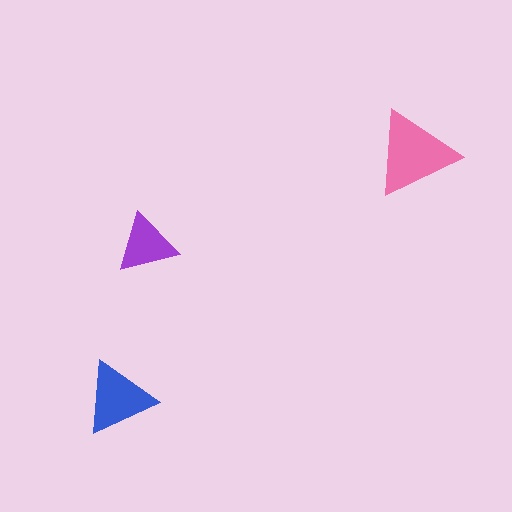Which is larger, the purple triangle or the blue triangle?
The blue one.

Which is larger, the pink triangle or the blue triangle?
The pink one.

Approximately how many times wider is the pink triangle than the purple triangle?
About 1.5 times wider.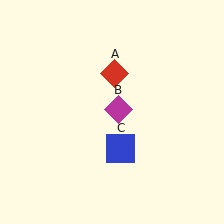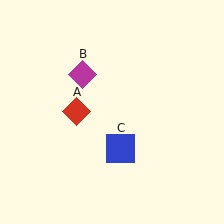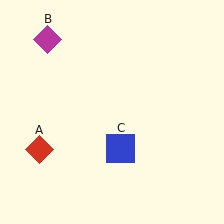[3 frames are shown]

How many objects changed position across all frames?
2 objects changed position: red diamond (object A), magenta diamond (object B).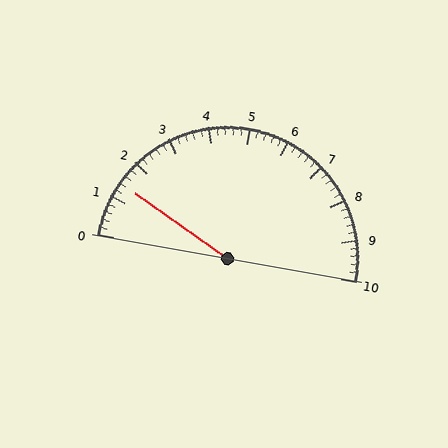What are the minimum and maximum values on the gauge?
The gauge ranges from 0 to 10.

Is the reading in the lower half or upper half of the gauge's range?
The reading is in the lower half of the range (0 to 10).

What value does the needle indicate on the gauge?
The needle indicates approximately 1.4.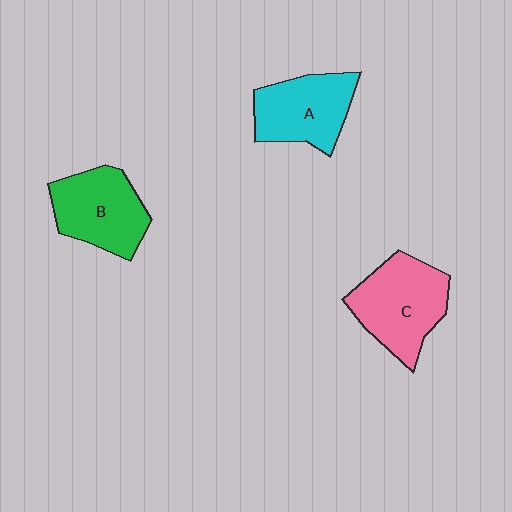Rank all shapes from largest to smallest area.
From largest to smallest: C (pink), B (green), A (cyan).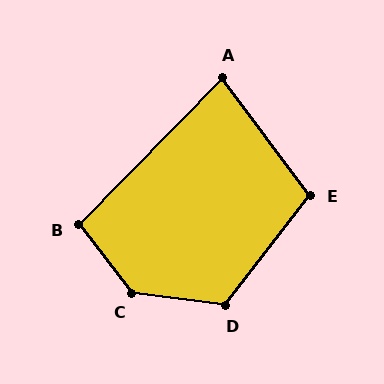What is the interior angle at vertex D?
Approximately 121 degrees (obtuse).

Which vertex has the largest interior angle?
C, at approximately 135 degrees.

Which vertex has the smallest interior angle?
A, at approximately 81 degrees.